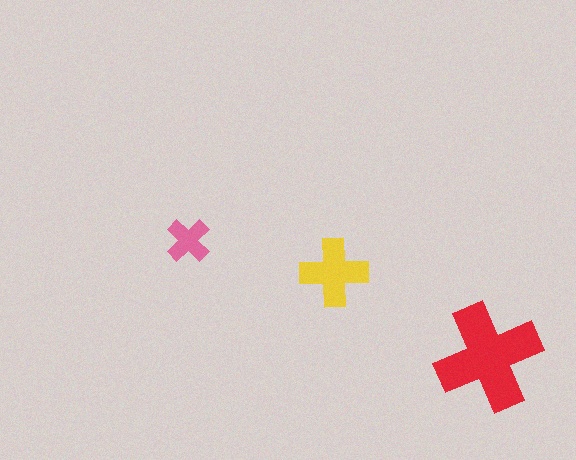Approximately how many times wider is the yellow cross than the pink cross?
About 1.5 times wider.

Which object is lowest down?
The red cross is bottommost.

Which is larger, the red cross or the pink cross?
The red one.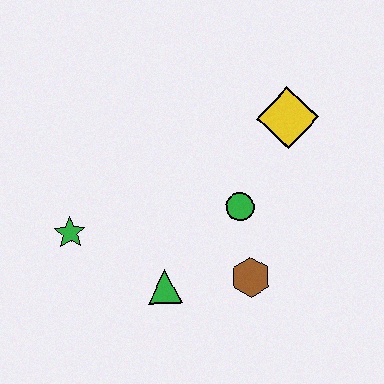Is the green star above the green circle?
No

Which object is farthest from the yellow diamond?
The green star is farthest from the yellow diamond.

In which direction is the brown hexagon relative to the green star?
The brown hexagon is to the right of the green star.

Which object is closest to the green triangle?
The brown hexagon is closest to the green triangle.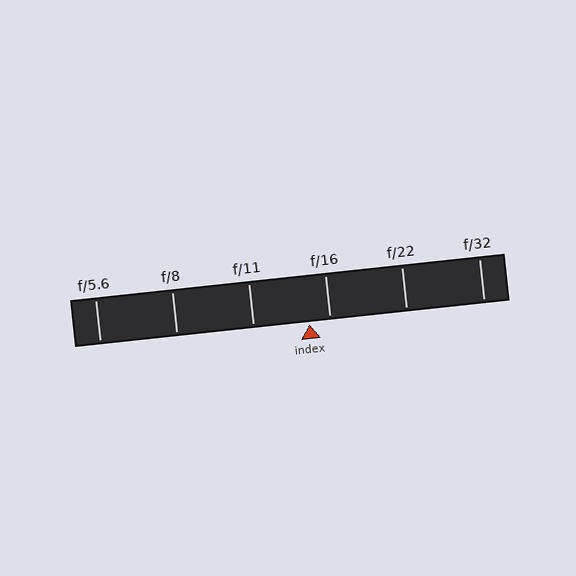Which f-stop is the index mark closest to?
The index mark is closest to f/16.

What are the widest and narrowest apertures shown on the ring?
The widest aperture shown is f/5.6 and the narrowest is f/32.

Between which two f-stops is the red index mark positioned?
The index mark is between f/11 and f/16.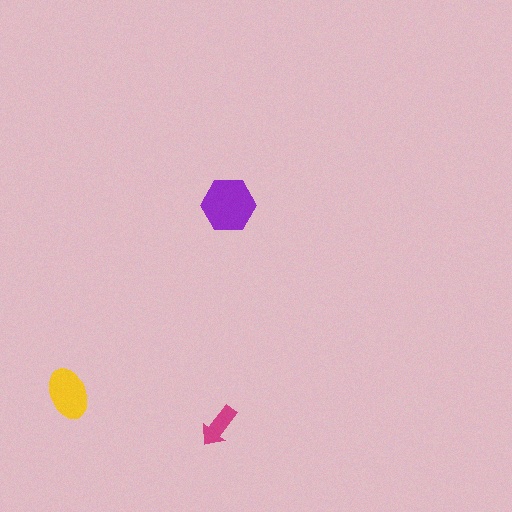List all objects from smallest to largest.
The magenta arrow, the yellow ellipse, the purple hexagon.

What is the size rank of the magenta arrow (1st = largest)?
3rd.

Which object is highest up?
The purple hexagon is topmost.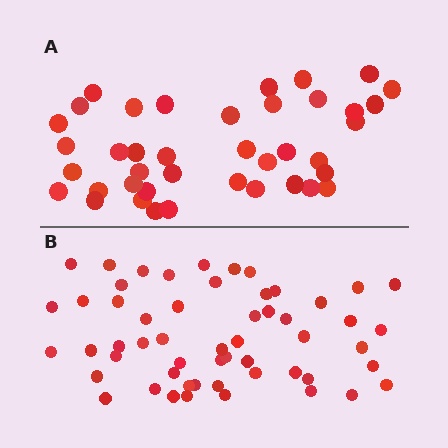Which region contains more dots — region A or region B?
Region B (the bottom region) has more dots.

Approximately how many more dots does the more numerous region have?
Region B has approximately 15 more dots than region A.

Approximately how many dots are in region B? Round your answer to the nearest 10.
About 60 dots. (The exact count is 55, which rounds to 60.)